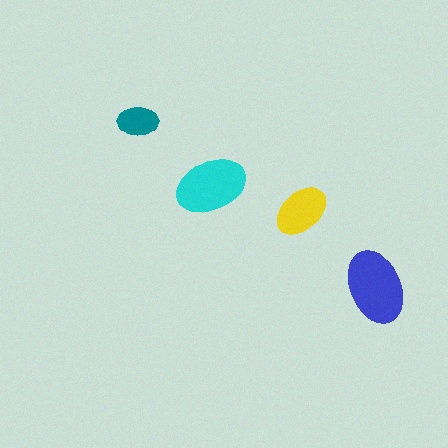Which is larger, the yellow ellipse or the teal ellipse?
The yellow one.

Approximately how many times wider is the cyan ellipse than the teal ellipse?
About 1.5 times wider.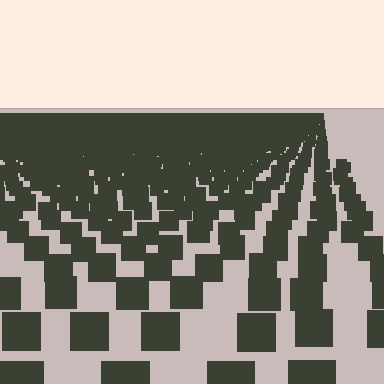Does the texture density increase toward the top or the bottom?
Density increases toward the top.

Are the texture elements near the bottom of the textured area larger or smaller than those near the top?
Larger. Near the bottom, elements are closer to the viewer and appear at a bigger on-screen size.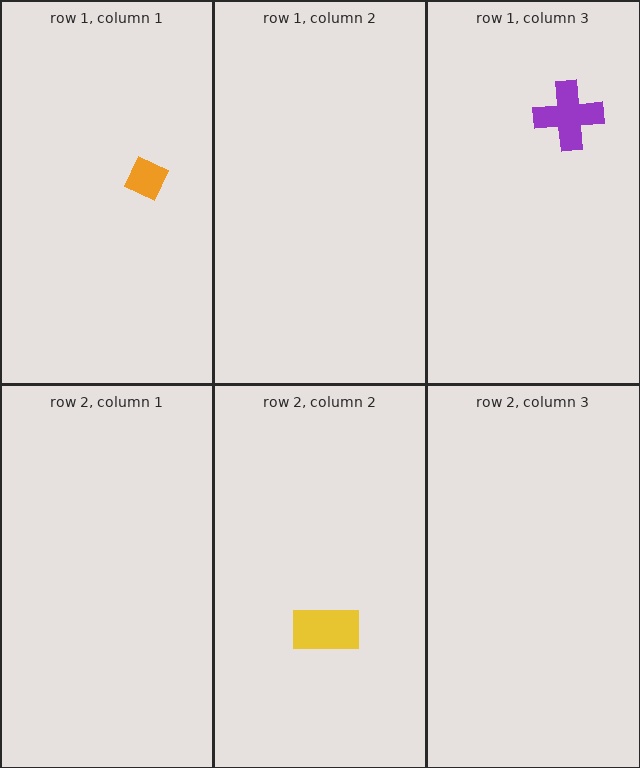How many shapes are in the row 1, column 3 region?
1.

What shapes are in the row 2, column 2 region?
The yellow rectangle.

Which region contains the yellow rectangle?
The row 2, column 2 region.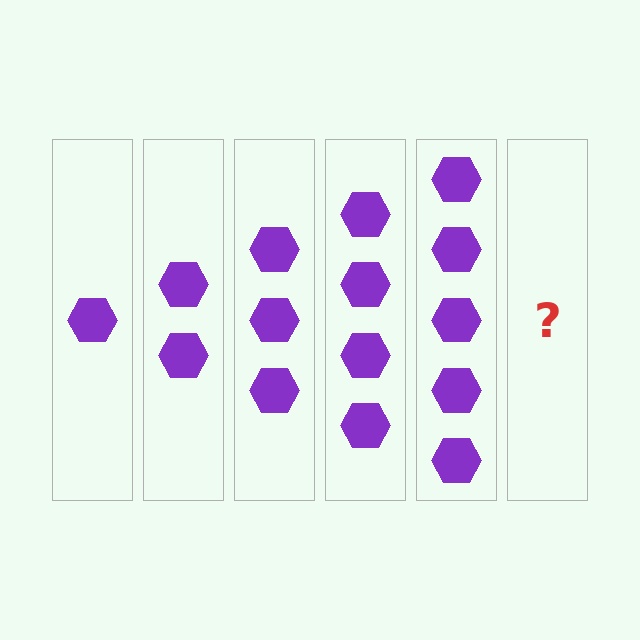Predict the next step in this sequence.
The next step is 6 hexagons.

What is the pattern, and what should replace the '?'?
The pattern is that each step adds one more hexagon. The '?' should be 6 hexagons.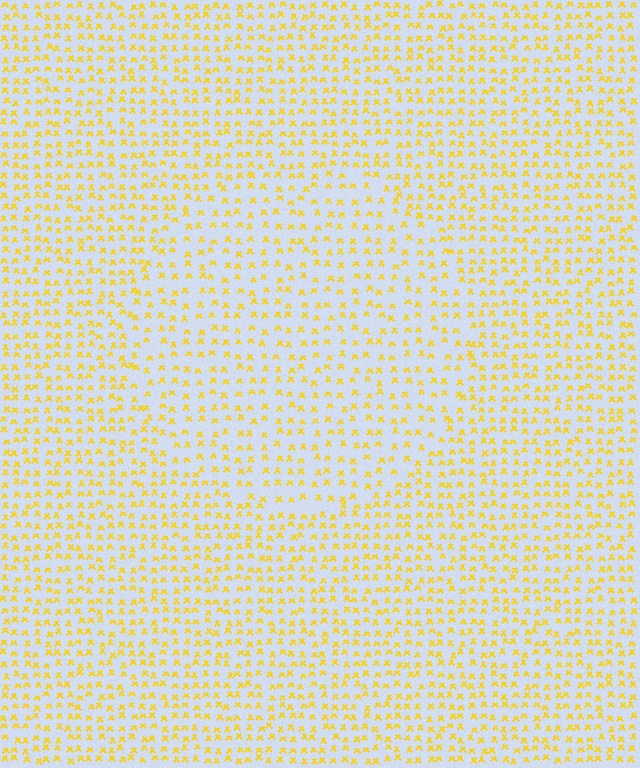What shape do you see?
I see a circle.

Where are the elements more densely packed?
The elements are more densely packed outside the circle boundary.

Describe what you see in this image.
The image contains small yellow elements arranged at two different densities. A circle-shaped region is visible where the elements are less densely packed than the surrounding area.